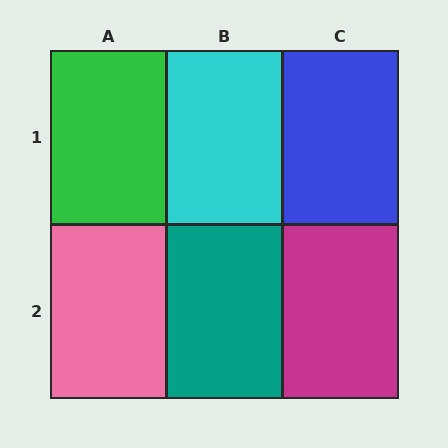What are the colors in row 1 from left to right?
Green, cyan, blue.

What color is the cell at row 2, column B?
Teal.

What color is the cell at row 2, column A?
Pink.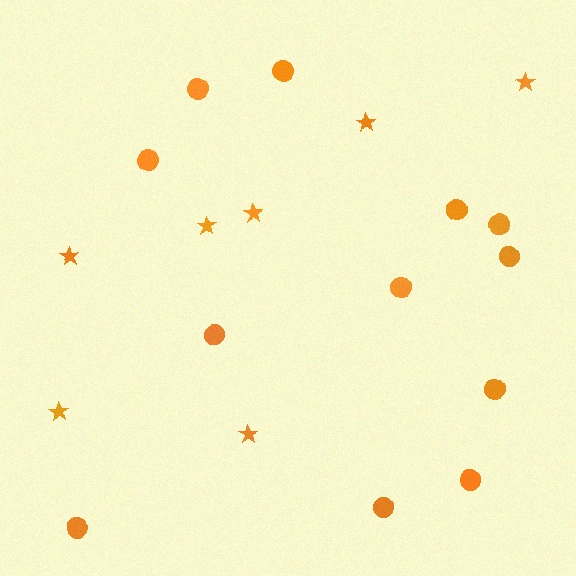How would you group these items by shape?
There are 2 groups: one group of circles (12) and one group of stars (7).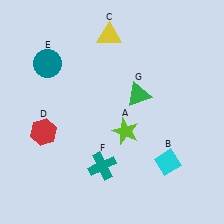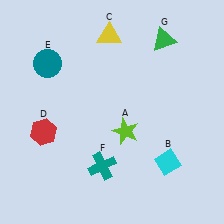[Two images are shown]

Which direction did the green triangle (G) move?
The green triangle (G) moved up.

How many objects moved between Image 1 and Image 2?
1 object moved between the two images.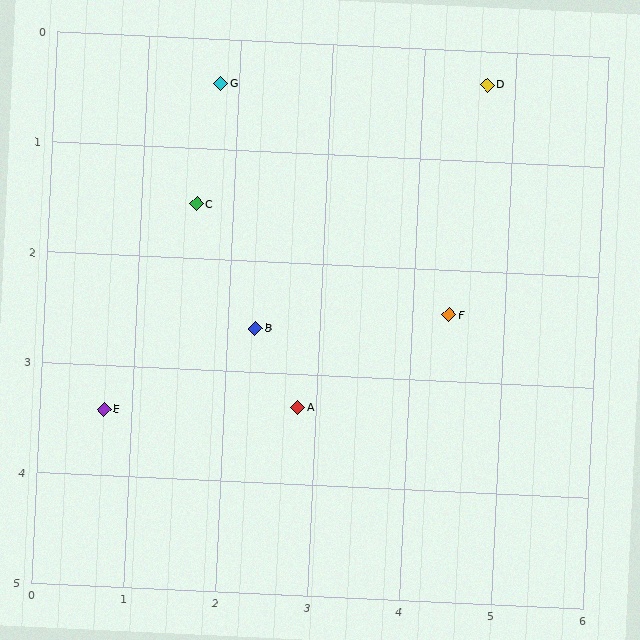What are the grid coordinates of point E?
Point E is at approximately (0.7, 3.4).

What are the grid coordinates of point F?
Point F is at approximately (4.4, 2.4).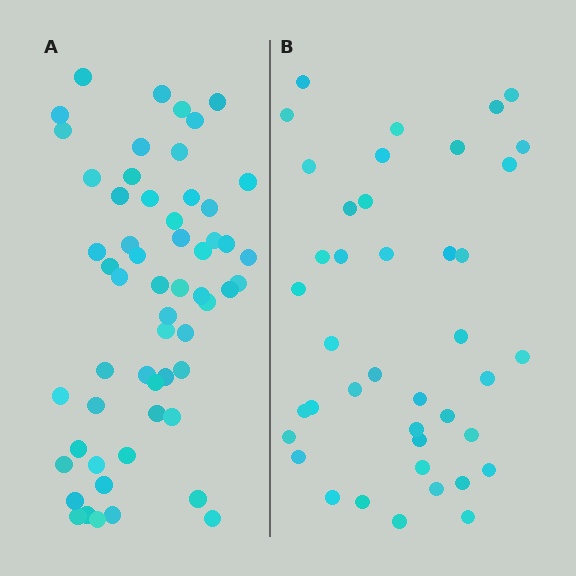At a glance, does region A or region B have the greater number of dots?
Region A (the left region) has more dots.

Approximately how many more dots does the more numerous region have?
Region A has approximately 15 more dots than region B.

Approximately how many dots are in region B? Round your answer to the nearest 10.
About 40 dots. (The exact count is 41, which rounds to 40.)